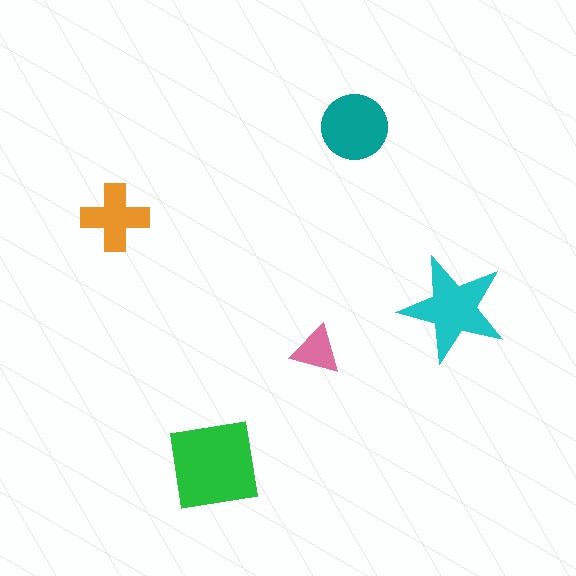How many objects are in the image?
There are 5 objects in the image.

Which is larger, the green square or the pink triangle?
The green square.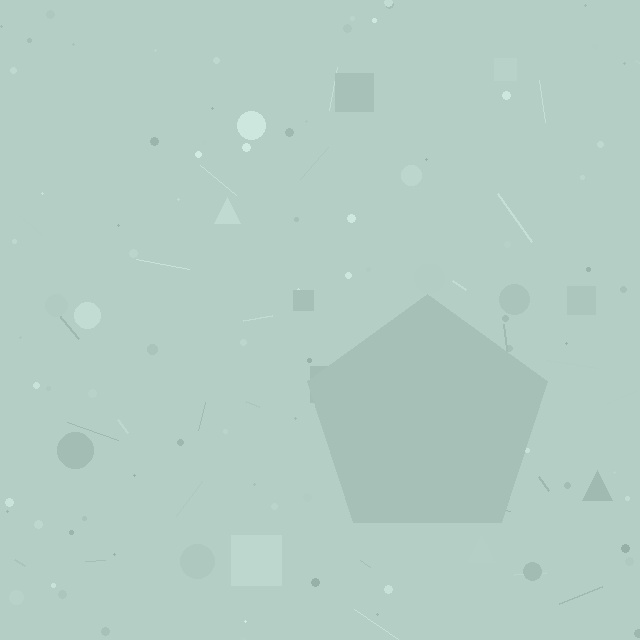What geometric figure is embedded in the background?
A pentagon is embedded in the background.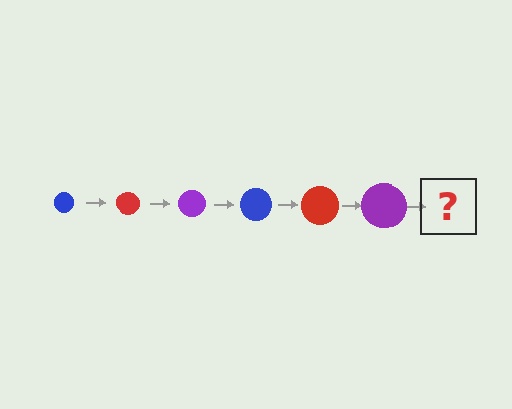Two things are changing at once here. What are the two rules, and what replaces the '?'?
The two rules are that the circle grows larger each step and the color cycles through blue, red, and purple. The '?' should be a blue circle, larger than the previous one.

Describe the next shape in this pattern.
It should be a blue circle, larger than the previous one.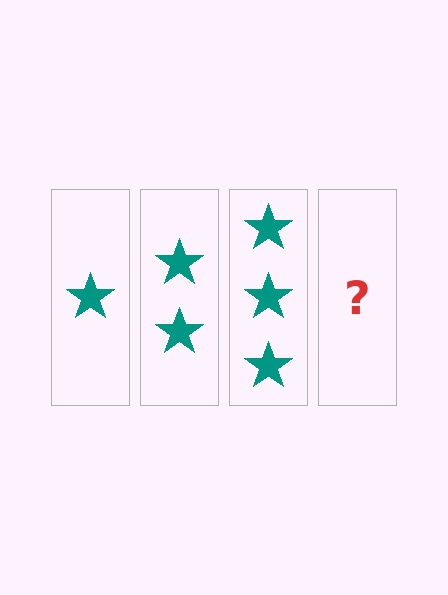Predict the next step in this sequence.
The next step is 4 stars.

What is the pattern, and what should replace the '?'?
The pattern is that each step adds one more star. The '?' should be 4 stars.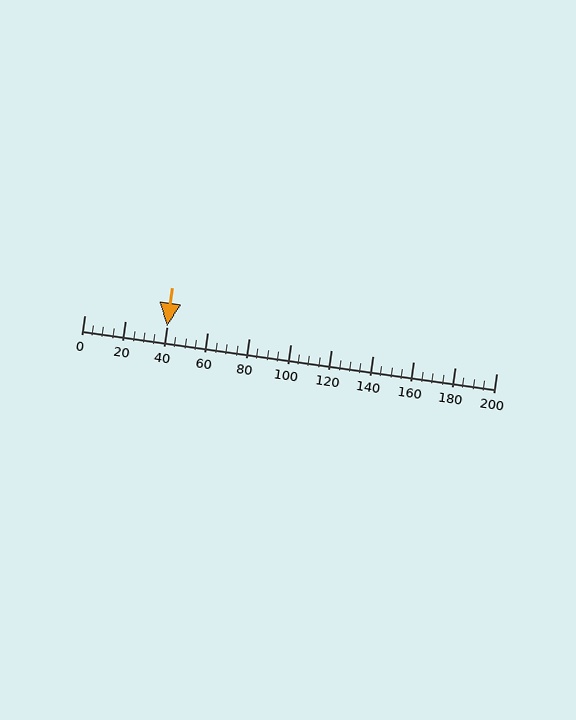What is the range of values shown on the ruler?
The ruler shows values from 0 to 200.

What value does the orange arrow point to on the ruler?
The orange arrow points to approximately 40.